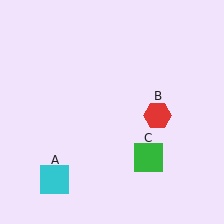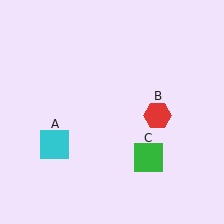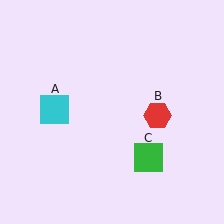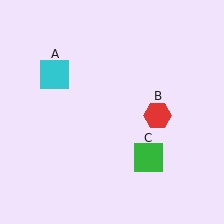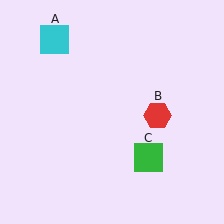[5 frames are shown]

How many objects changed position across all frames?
1 object changed position: cyan square (object A).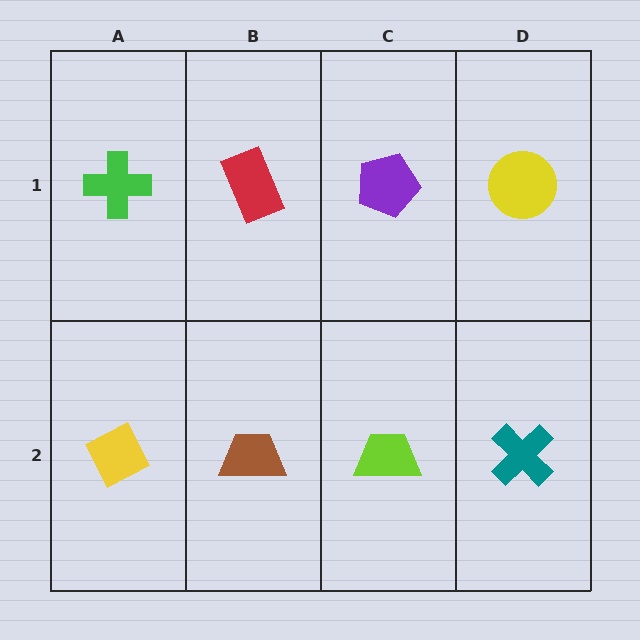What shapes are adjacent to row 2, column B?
A red rectangle (row 1, column B), a yellow diamond (row 2, column A), a lime trapezoid (row 2, column C).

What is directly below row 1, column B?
A brown trapezoid.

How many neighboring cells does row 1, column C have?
3.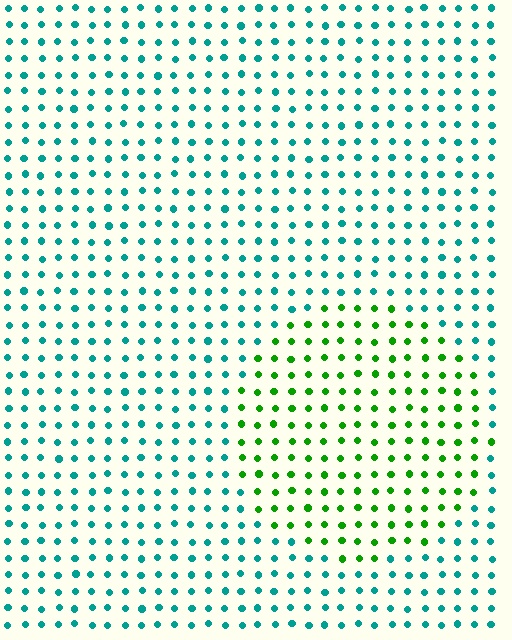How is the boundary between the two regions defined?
The boundary is defined purely by a slight shift in hue (about 57 degrees). Spacing, size, and orientation are identical on both sides.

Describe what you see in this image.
The image is filled with small teal elements in a uniform arrangement. A circle-shaped region is visible where the elements are tinted to a slightly different hue, forming a subtle color boundary.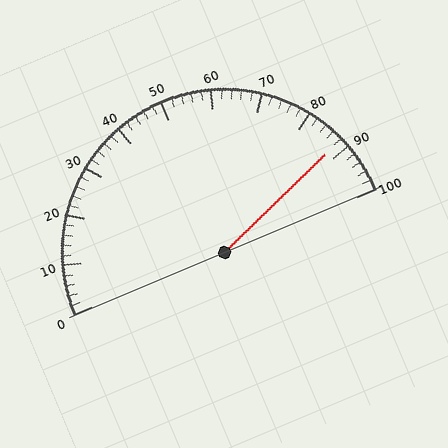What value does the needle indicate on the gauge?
The needle indicates approximately 88.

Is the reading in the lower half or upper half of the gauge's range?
The reading is in the upper half of the range (0 to 100).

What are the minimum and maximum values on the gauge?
The gauge ranges from 0 to 100.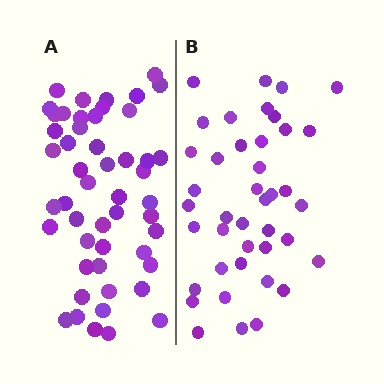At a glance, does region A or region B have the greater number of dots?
Region A (the left region) has more dots.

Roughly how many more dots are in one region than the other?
Region A has roughly 8 or so more dots than region B.